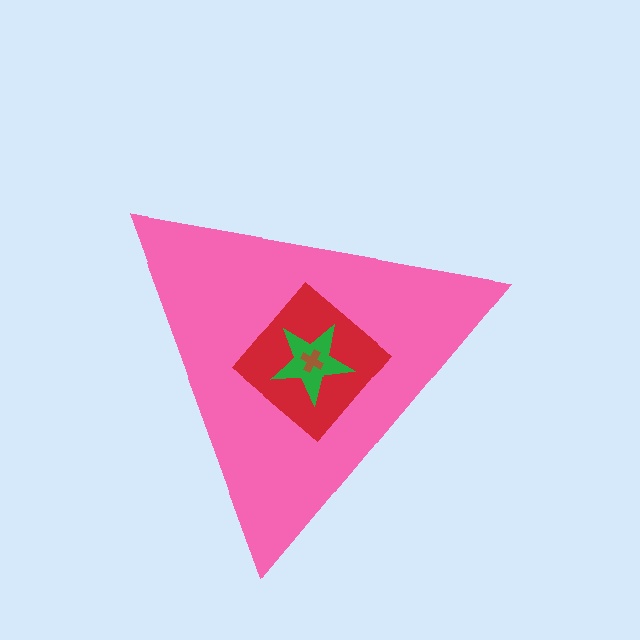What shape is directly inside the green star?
The brown cross.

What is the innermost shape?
The brown cross.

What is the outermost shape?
The pink triangle.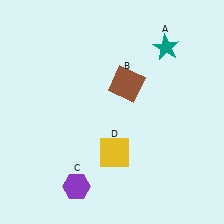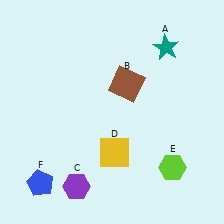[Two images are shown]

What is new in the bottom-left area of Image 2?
A blue pentagon (F) was added in the bottom-left area of Image 2.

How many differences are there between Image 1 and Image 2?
There are 2 differences between the two images.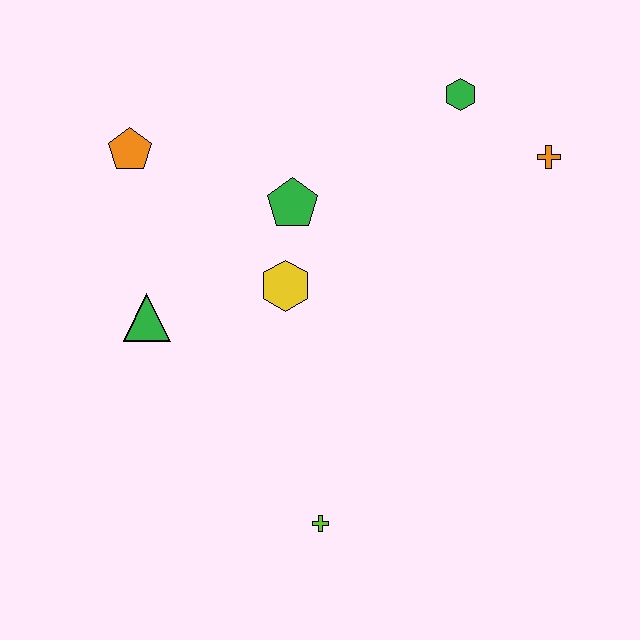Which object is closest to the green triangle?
The yellow hexagon is closest to the green triangle.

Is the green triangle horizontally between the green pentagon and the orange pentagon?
Yes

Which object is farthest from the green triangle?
The orange cross is farthest from the green triangle.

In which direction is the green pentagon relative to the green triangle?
The green pentagon is to the right of the green triangle.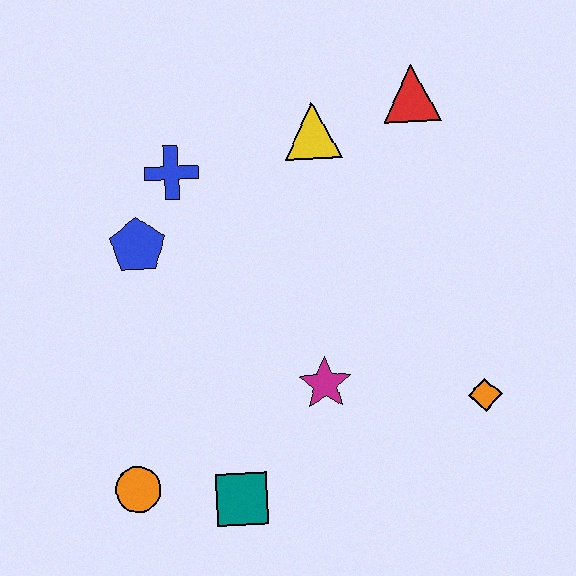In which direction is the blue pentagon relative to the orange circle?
The blue pentagon is above the orange circle.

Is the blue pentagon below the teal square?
No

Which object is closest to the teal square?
The orange circle is closest to the teal square.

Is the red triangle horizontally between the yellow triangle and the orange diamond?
Yes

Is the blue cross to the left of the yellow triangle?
Yes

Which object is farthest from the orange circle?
The red triangle is farthest from the orange circle.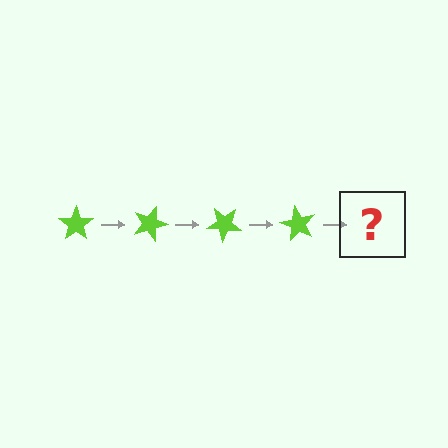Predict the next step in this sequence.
The next step is a lime star rotated 80 degrees.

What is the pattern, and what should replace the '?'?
The pattern is that the star rotates 20 degrees each step. The '?' should be a lime star rotated 80 degrees.